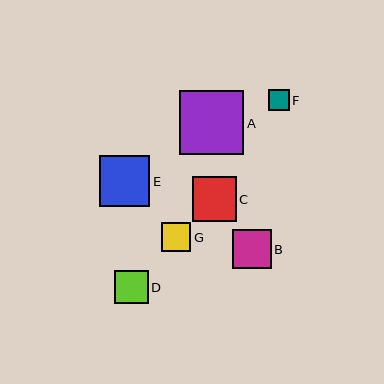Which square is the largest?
Square A is the largest with a size of approximately 64 pixels.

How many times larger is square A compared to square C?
Square A is approximately 1.4 times the size of square C.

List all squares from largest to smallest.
From largest to smallest: A, E, C, B, D, G, F.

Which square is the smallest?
Square F is the smallest with a size of approximately 21 pixels.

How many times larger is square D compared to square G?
Square D is approximately 1.1 times the size of square G.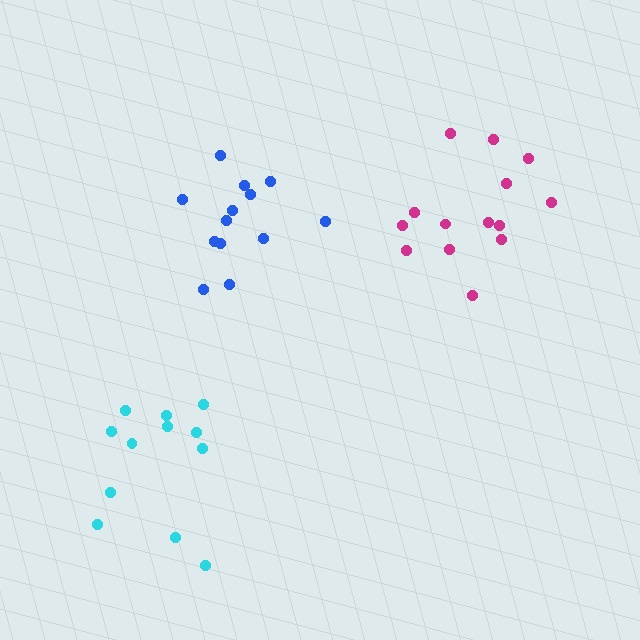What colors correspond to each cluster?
The clusters are colored: cyan, blue, magenta.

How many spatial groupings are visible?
There are 3 spatial groupings.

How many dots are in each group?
Group 1: 12 dots, Group 2: 13 dots, Group 3: 14 dots (39 total).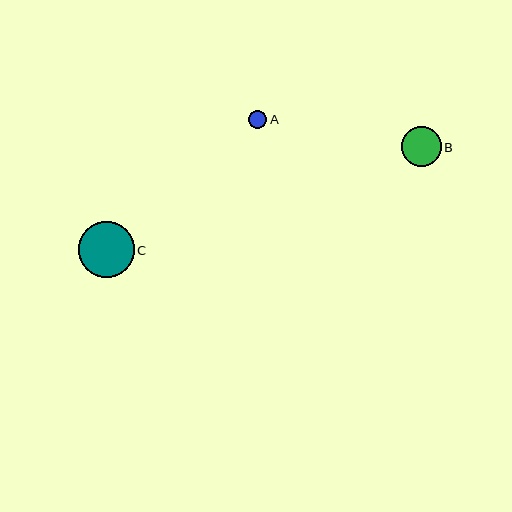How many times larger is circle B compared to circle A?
Circle B is approximately 2.2 times the size of circle A.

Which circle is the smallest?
Circle A is the smallest with a size of approximately 18 pixels.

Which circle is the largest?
Circle C is the largest with a size of approximately 56 pixels.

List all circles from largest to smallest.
From largest to smallest: C, B, A.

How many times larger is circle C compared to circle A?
Circle C is approximately 3.1 times the size of circle A.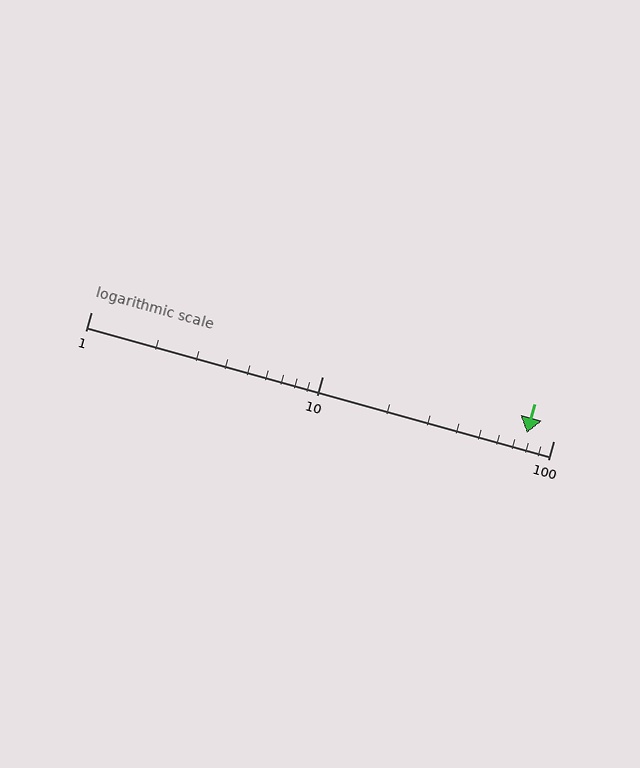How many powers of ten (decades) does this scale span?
The scale spans 2 decades, from 1 to 100.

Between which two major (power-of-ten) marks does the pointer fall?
The pointer is between 10 and 100.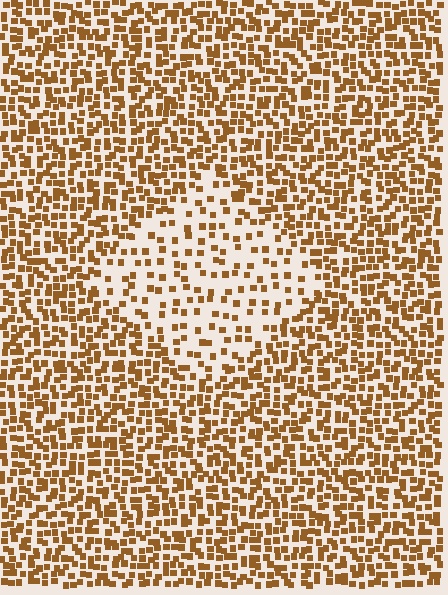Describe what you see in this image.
The image contains small brown elements arranged at two different densities. A diamond-shaped region is visible where the elements are less densely packed than the surrounding area.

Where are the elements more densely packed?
The elements are more densely packed outside the diamond boundary.